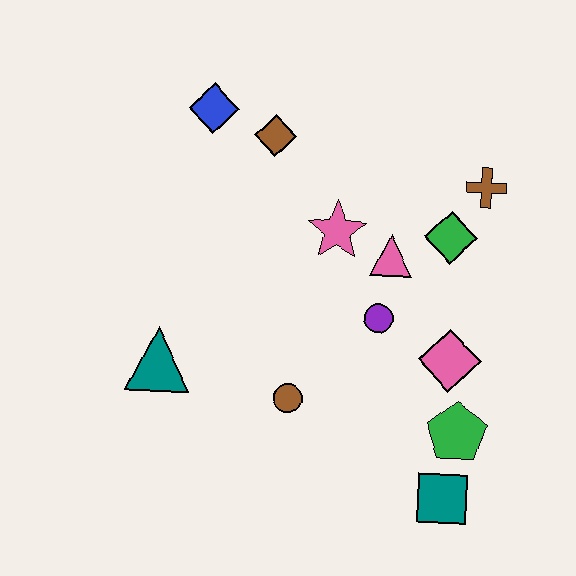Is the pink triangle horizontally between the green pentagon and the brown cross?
No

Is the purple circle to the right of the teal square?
No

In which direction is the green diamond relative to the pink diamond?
The green diamond is above the pink diamond.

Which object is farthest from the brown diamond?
The teal square is farthest from the brown diamond.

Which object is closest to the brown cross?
The green diamond is closest to the brown cross.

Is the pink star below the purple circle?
No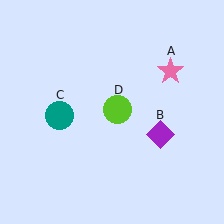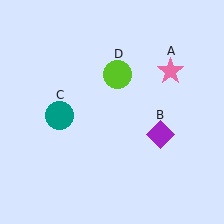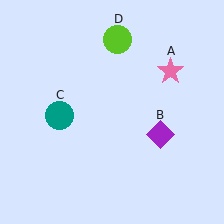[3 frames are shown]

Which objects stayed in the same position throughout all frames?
Pink star (object A) and purple diamond (object B) and teal circle (object C) remained stationary.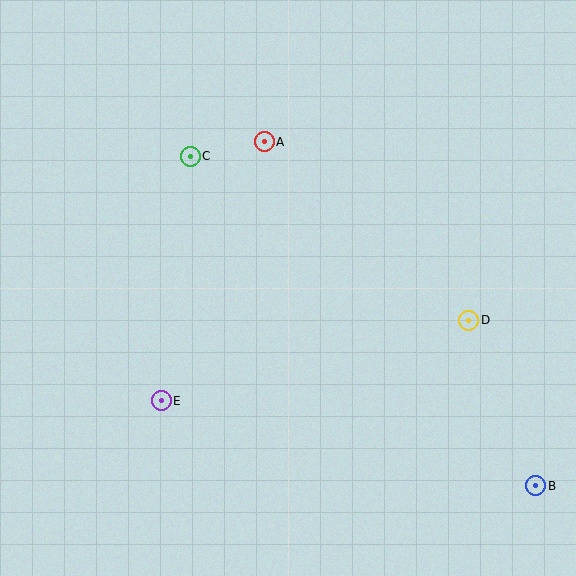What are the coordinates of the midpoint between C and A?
The midpoint between C and A is at (227, 149).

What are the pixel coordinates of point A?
Point A is at (264, 142).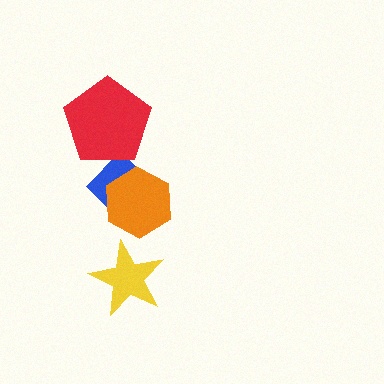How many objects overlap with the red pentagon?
1 object overlaps with the red pentagon.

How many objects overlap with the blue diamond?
2 objects overlap with the blue diamond.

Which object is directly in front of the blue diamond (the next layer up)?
The orange hexagon is directly in front of the blue diamond.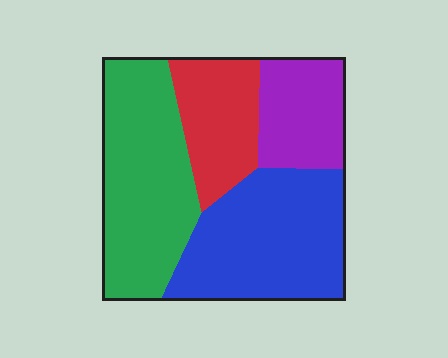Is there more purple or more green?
Green.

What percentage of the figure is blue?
Blue takes up about one third (1/3) of the figure.